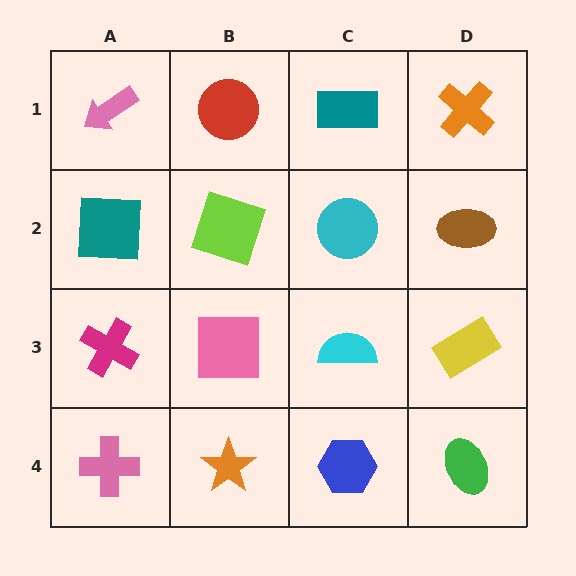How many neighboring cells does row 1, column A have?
2.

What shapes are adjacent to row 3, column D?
A brown ellipse (row 2, column D), a green ellipse (row 4, column D), a cyan semicircle (row 3, column C).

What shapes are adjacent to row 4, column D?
A yellow rectangle (row 3, column D), a blue hexagon (row 4, column C).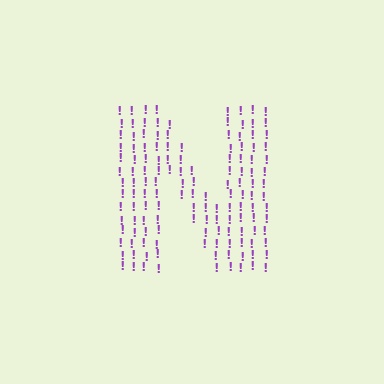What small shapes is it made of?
It is made of small exclamation marks.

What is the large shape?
The large shape is the letter N.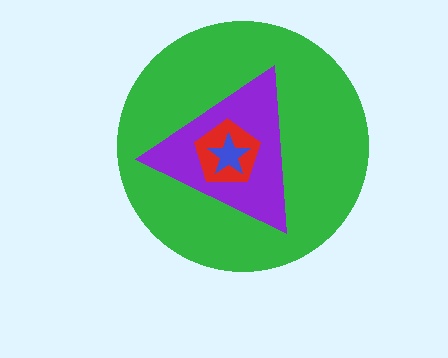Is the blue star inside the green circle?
Yes.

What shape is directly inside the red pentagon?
The blue star.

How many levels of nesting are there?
4.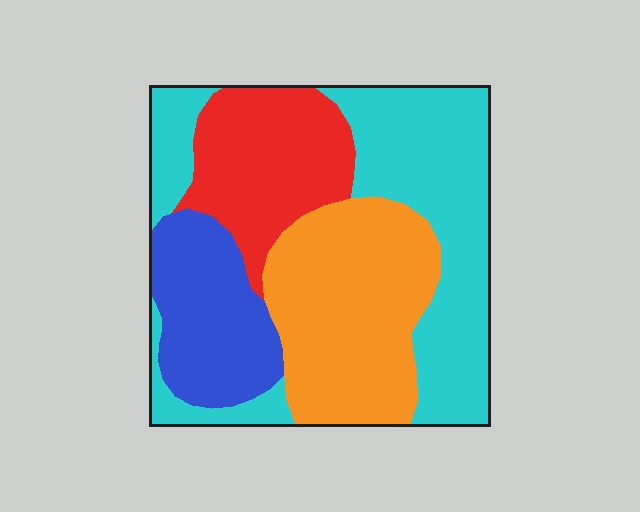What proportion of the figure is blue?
Blue takes up less than a quarter of the figure.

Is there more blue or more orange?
Orange.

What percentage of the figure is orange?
Orange takes up between a quarter and a half of the figure.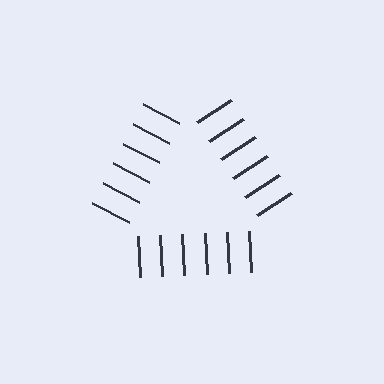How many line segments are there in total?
18 — 6 along each of the 3 edges.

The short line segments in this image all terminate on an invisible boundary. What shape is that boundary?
An illusory triangle — the line segments terminate on its edges but no continuous stroke is drawn.